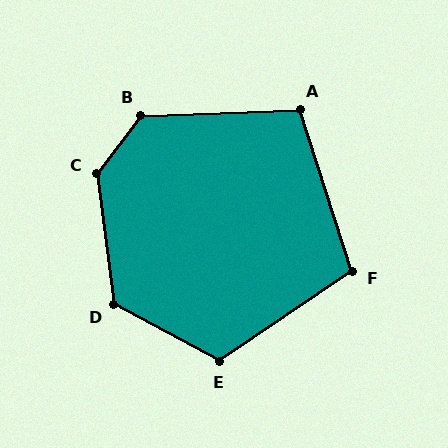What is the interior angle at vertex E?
Approximately 118 degrees (obtuse).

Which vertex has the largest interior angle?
C, at approximately 136 degrees.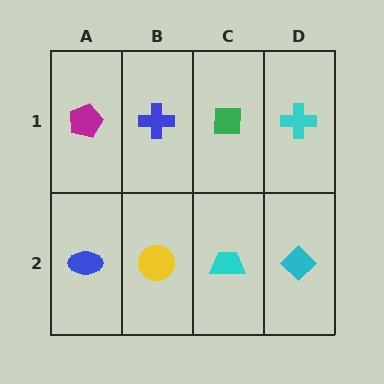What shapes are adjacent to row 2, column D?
A cyan cross (row 1, column D), a cyan trapezoid (row 2, column C).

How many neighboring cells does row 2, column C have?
3.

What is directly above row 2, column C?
A green square.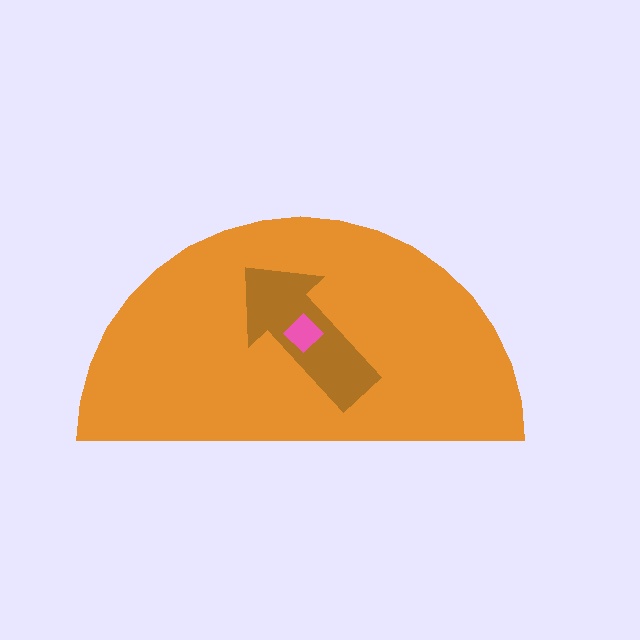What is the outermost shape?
The orange semicircle.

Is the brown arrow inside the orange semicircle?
Yes.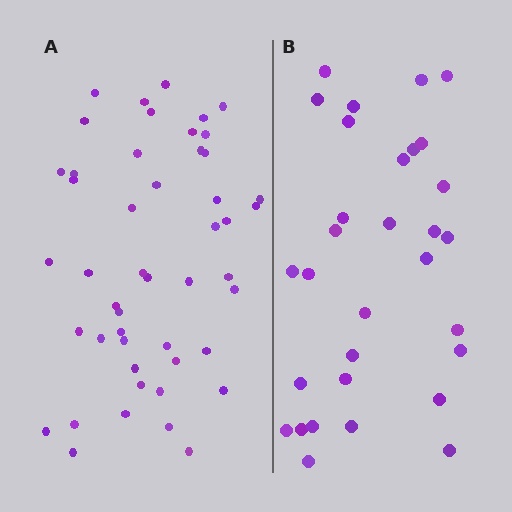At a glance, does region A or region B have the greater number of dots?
Region A (the left region) has more dots.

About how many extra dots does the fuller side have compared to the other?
Region A has approximately 15 more dots than region B.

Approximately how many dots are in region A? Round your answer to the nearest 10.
About 50 dots. (The exact count is 48, which rounds to 50.)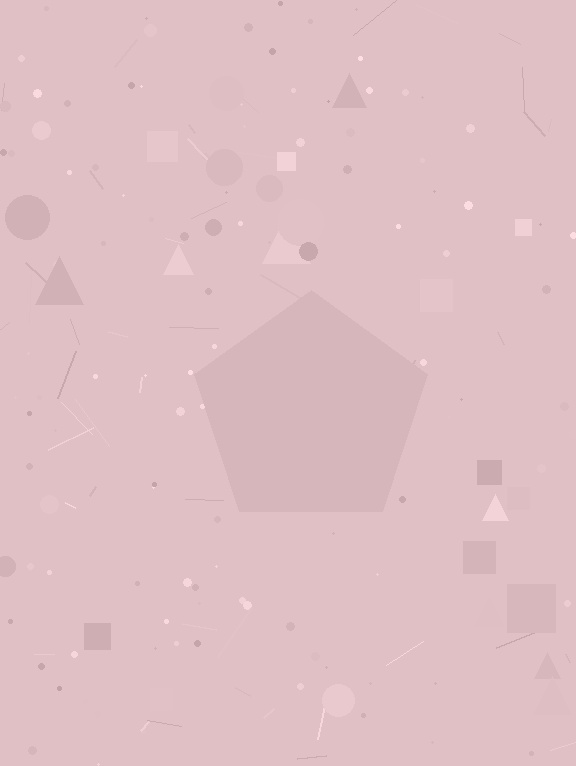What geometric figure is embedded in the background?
A pentagon is embedded in the background.